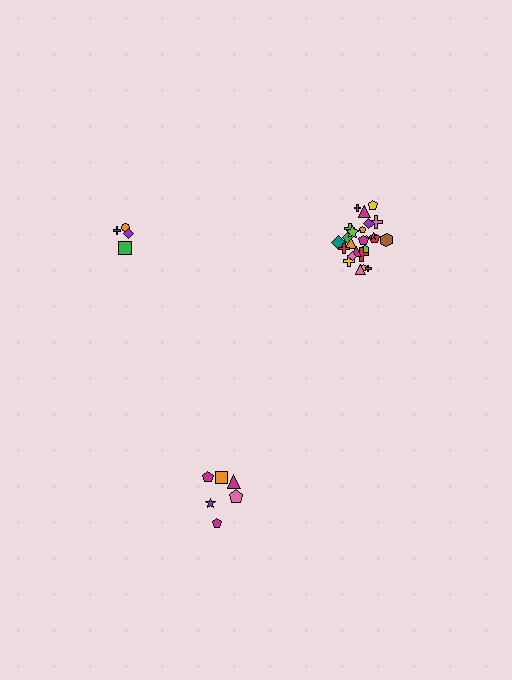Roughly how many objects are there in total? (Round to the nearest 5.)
Roughly 35 objects in total.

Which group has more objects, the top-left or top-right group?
The top-right group.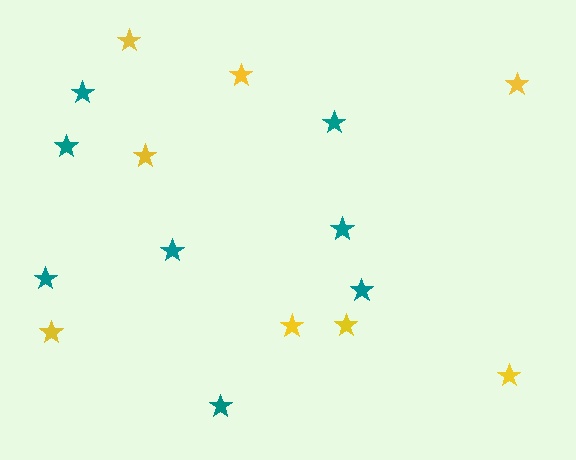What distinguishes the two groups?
There are 2 groups: one group of yellow stars (8) and one group of teal stars (8).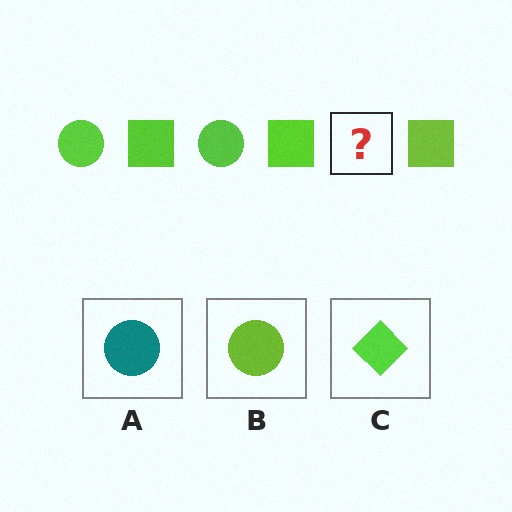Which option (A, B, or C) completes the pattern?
B.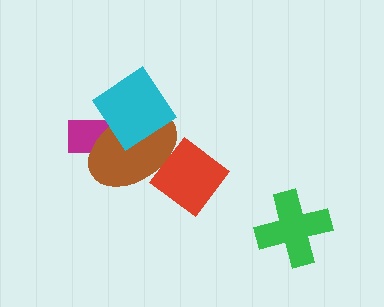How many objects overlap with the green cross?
0 objects overlap with the green cross.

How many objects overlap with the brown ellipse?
3 objects overlap with the brown ellipse.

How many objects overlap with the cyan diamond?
2 objects overlap with the cyan diamond.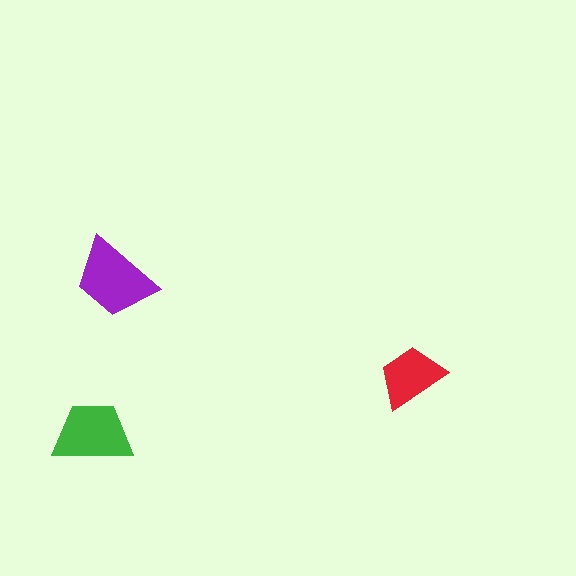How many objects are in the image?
There are 3 objects in the image.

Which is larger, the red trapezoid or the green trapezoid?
The green one.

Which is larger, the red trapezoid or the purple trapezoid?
The purple one.